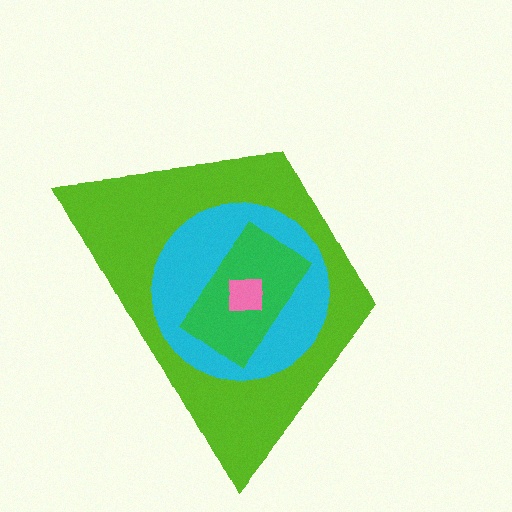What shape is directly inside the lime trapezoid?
The cyan circle.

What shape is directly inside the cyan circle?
The green rectangle.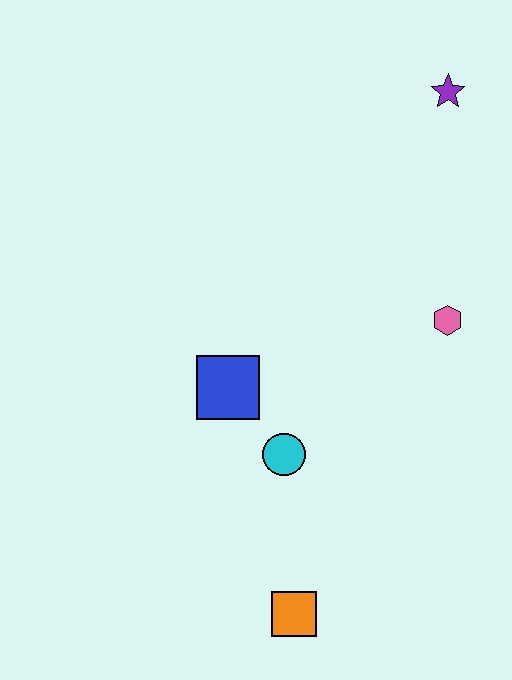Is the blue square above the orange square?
Yes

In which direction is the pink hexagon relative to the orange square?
The pink hexagon is above the orange square.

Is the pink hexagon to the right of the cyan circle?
Yes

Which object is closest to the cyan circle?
The blue square is closest to the cyan circle.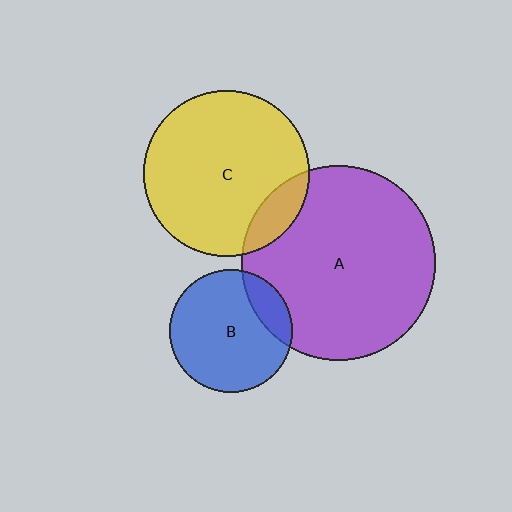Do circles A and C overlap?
Yes.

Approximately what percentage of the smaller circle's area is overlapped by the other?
Approximately 15%.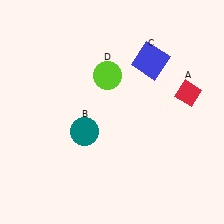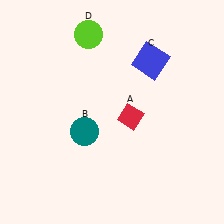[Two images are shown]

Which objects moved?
The objects that moved are: the red diamond (A), the lime circle (D).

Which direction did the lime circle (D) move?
The lime circle (D) moved up.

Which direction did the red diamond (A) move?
The red diamond (A) moved left.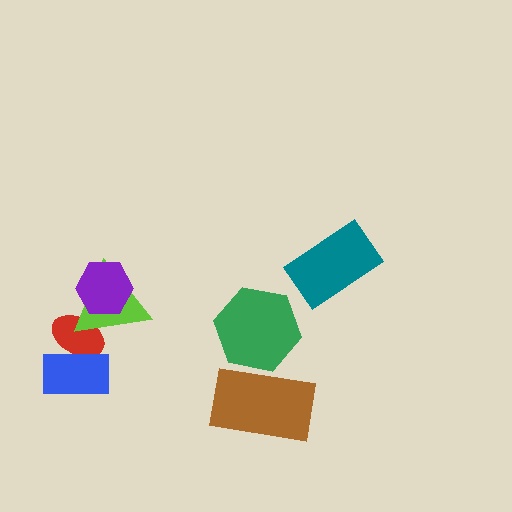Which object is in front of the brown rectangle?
The green hexagon is in front of the brown rectangle.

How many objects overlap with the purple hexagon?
1 object overlaps with the purple hexagon.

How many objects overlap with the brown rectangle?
1 object overlaps with the brown rectangle.